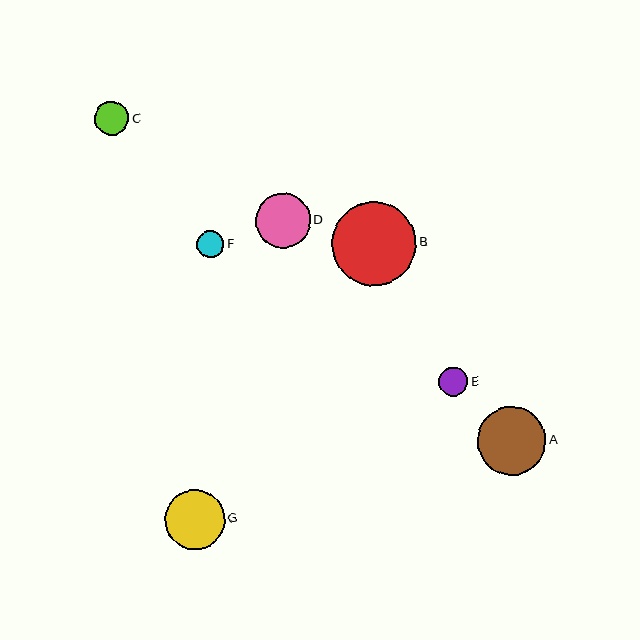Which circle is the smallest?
Circle F is the smallest with a size of approximately 28 pixels.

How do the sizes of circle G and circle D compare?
Circle G and circle D are approximately the same size.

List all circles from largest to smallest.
From largest to smallest: B, A, G, D, C, E, F.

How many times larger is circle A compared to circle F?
Circle A is approximately 2.5 times the size of circle F.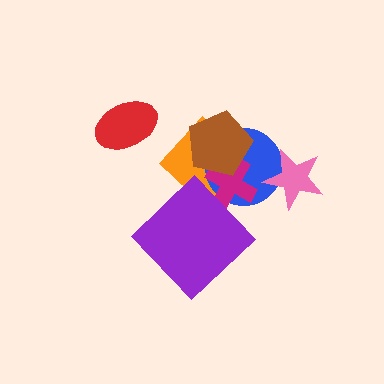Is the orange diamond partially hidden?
Yes, it is partially covered by another shape.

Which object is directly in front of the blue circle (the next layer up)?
The pink star is directly in front of the blue circle.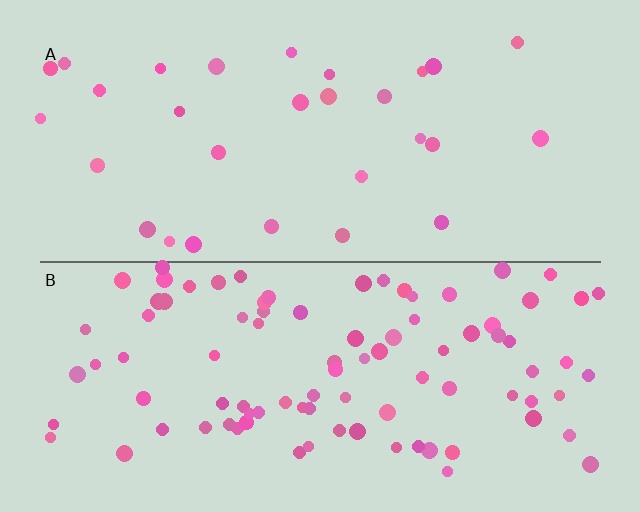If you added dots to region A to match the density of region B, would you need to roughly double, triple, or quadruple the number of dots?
Approximately triple.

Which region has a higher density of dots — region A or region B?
B (the bottom).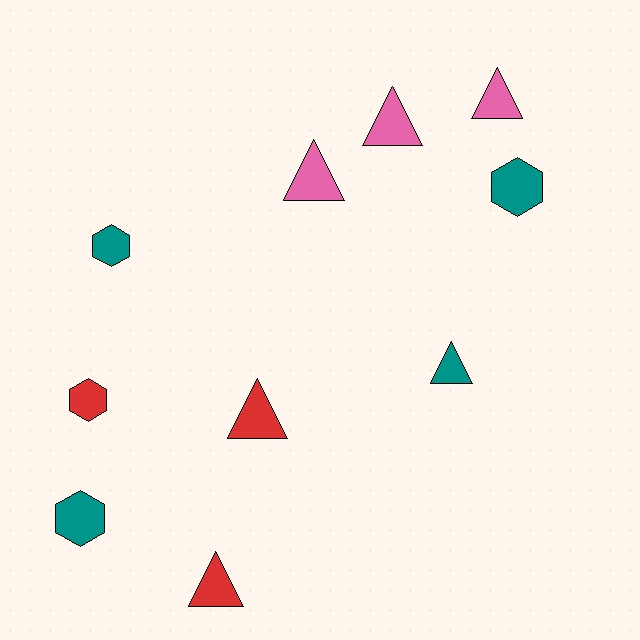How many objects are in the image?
There are 10 objects.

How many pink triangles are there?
There are 3 pink triangles.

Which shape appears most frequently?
Triangle, with 6 objects.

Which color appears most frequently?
Teal, with 4 objects.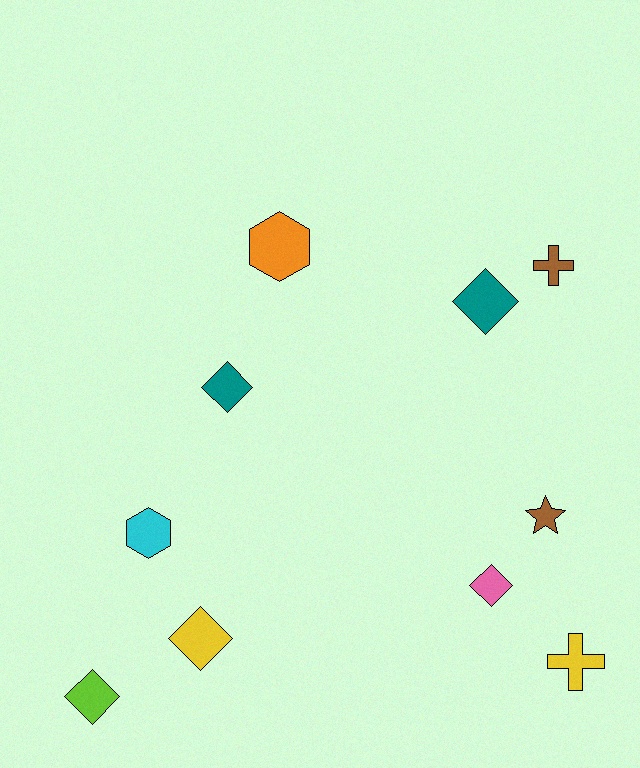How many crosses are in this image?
There are 2 crosses.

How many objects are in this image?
There are 10 objects.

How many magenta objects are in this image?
There are no magenta objects.